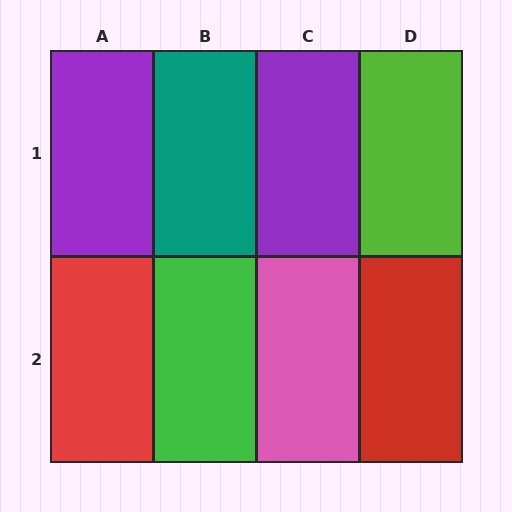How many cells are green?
1 cell is green.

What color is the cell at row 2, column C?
Pink.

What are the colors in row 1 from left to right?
Purple, teal, purple, lime.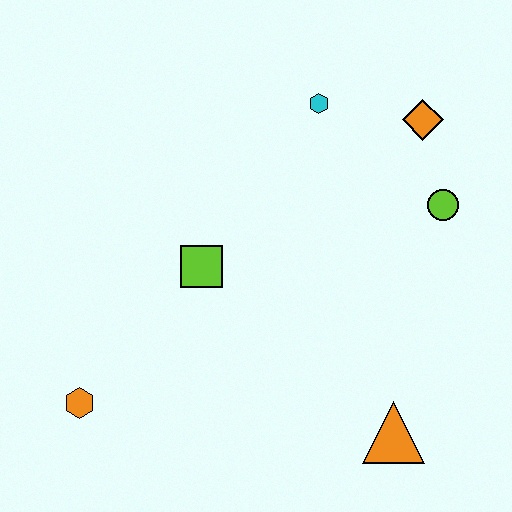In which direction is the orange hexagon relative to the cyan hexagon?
The orange hexagon is below the cyan hexagon.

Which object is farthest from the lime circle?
The orange hexagon is farthest from the lime circle.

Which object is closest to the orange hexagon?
The lime square is closest to the orange hexagon.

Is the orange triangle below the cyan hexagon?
Yes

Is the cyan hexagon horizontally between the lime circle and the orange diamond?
No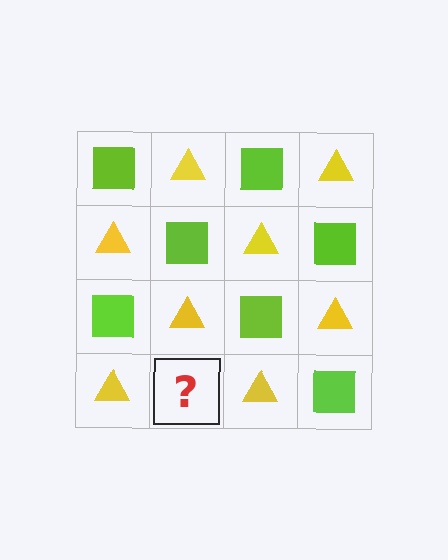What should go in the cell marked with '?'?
The missing cell should contain a lime square.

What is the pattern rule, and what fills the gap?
The rule is that it alternates lime square and yellow triangle in a checkerboard pattern. The gap should be filled with a lime square.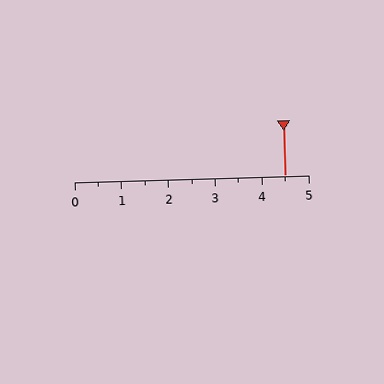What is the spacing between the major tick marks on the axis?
The major ticks are spaced 1 apart.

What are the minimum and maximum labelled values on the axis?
The axis runs from 0 to 5.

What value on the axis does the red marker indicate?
The marker indicates approximately 4.5.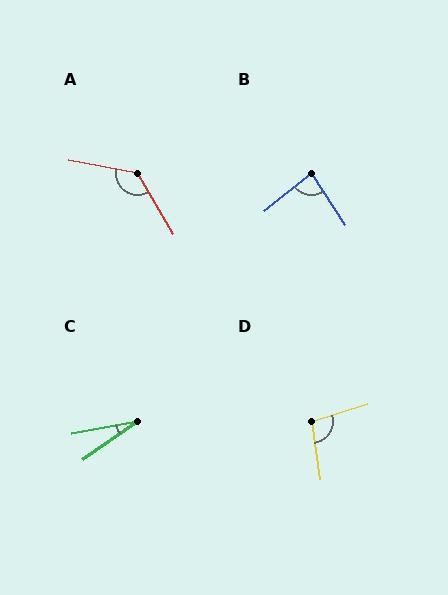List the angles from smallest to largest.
C (25°), B (85°), D (99°), A (132°).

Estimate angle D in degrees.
Approximately 99 degrees.